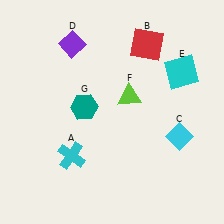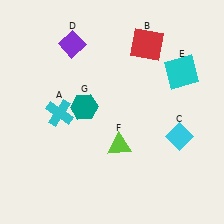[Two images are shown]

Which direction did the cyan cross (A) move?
The cyan cross (A) moved up.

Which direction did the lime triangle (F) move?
The lime triangle (F) moved down.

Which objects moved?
The objects that moved are: the cyan cross (A), the lime triangle (F).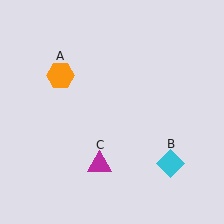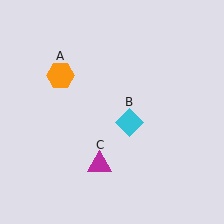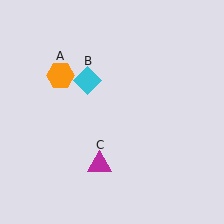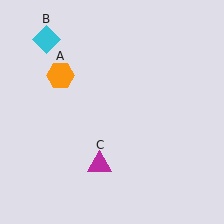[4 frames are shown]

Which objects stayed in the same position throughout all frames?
Orange hexagon (object A) and magenta triangle (object C) remained stationary.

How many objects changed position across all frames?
1 object changed position: cyan diamond (object B).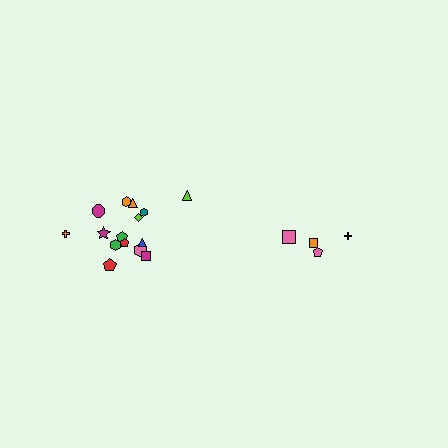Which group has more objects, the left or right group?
The left group.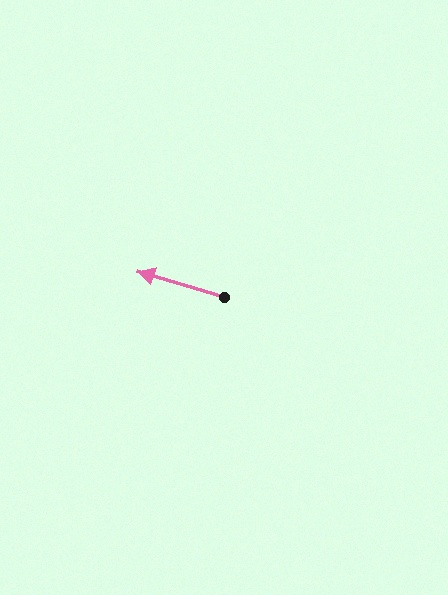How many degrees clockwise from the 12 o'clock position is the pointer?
Approximately 287 degrees.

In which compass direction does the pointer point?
West.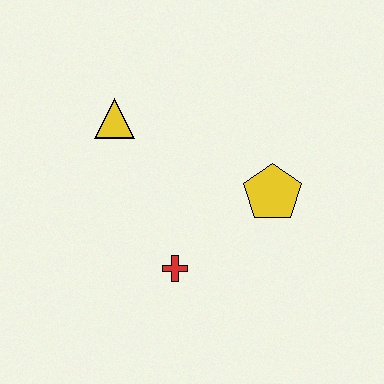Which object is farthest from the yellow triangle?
The yellow pentagon is farthest from the yellow triangle.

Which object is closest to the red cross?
The yellow pentagon is closest to the red cross.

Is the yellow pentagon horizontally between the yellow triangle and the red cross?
No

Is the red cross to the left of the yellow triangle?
No